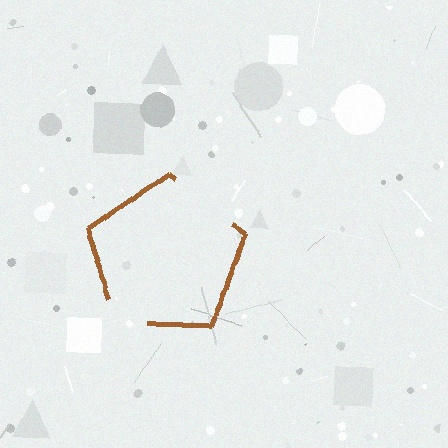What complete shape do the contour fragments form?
The contour fragments form a pentagon.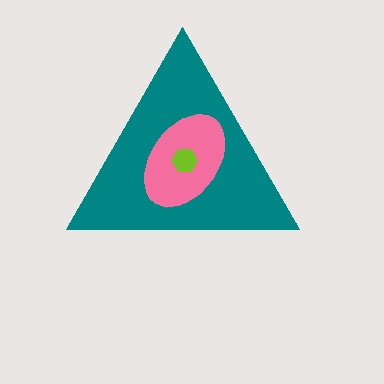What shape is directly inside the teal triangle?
The pink ellipse.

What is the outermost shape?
The teal triangle.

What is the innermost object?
The lime hexagon.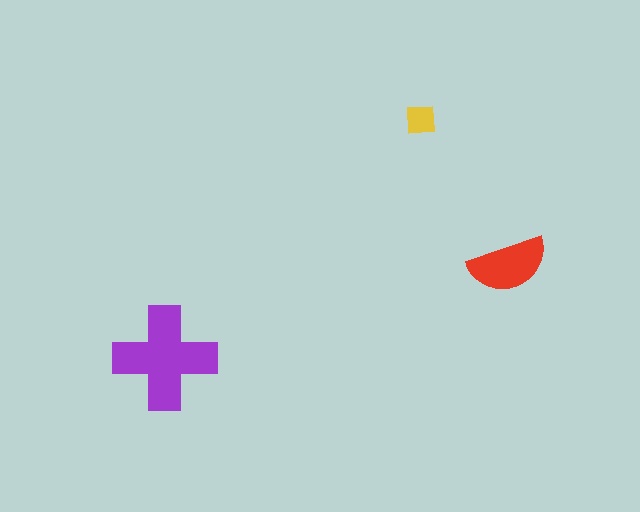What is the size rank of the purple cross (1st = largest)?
1st.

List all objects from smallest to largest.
The yellow square, the red semicircle, the purple cross.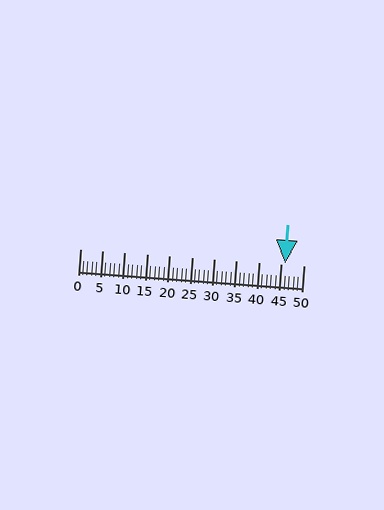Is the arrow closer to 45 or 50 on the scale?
The arrow is closer to 45.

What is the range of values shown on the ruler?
The ruler shows values from 0 to 50.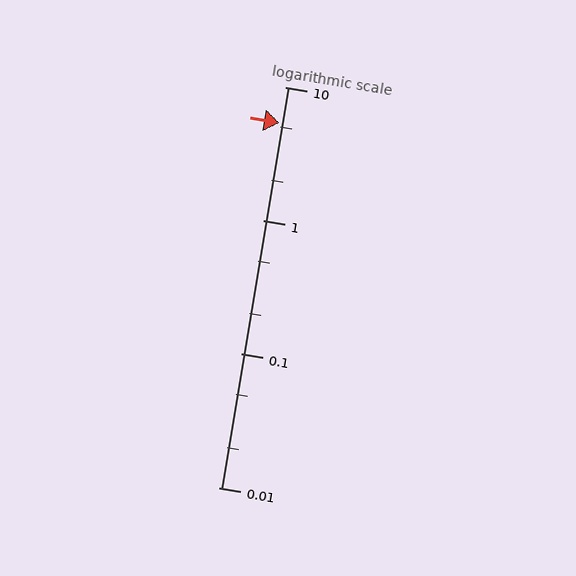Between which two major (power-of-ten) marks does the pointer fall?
The pointer is between 1 and 10.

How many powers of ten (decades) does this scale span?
The scale spans 3 decades, from 0.01 to 10.